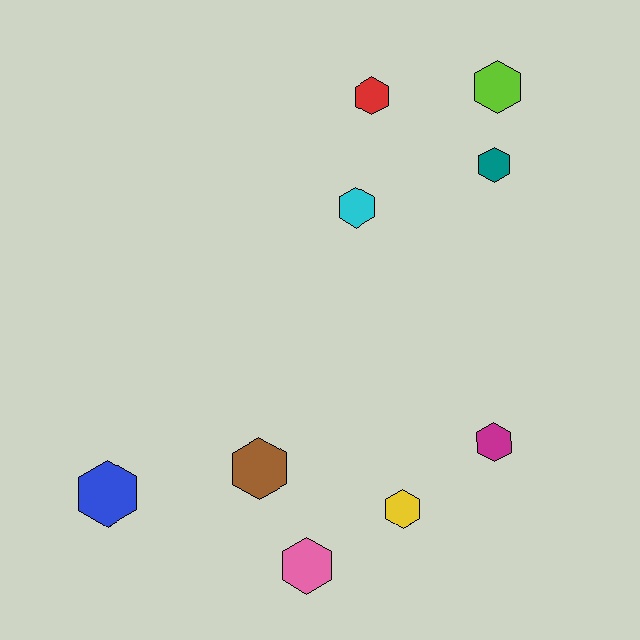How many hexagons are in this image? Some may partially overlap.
There are 9 hexagons.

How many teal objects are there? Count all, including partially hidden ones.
There is 1 teal object.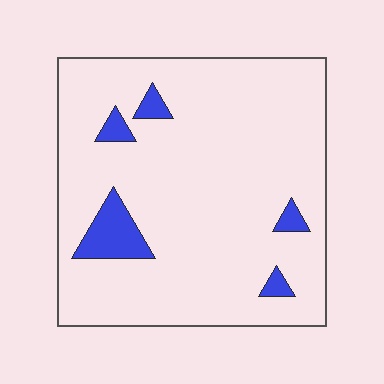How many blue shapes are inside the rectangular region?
5.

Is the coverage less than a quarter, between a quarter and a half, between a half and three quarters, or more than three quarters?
Less than a quarter.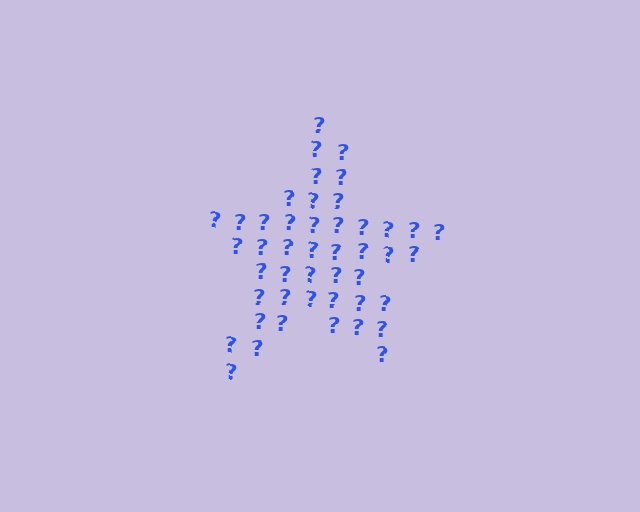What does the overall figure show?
The overall figure shows a star.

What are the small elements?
The small elements are question marks.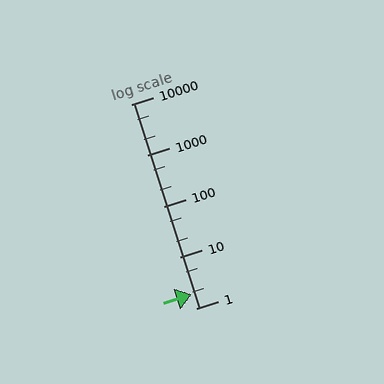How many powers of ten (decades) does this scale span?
The scale spans 4 decades, from 1 to 10000.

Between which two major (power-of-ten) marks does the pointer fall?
The pointer is between 1 and 10.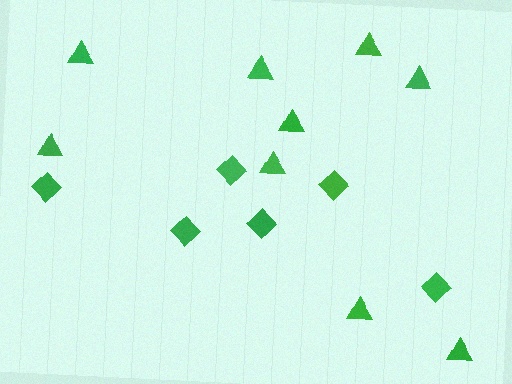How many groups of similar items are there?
There are 2 groups: one group of triangles (9) and one group of diamonds (6).